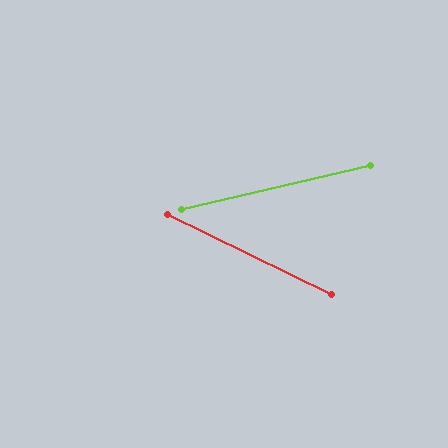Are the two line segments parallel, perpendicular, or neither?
Neither parallel nor perpendicular — they differ by about 39°.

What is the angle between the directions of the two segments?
Approximately 39 degrees.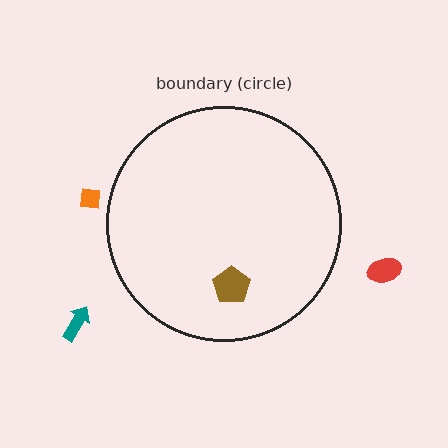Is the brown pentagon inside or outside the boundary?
Inside.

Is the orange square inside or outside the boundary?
Outside.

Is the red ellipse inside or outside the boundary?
Outside.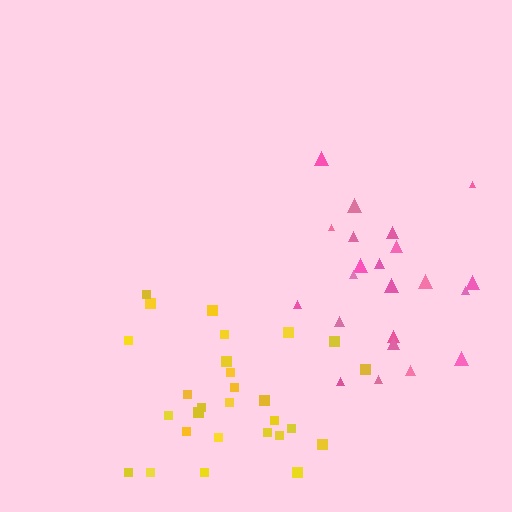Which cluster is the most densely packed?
Pink.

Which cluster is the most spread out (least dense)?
Yellow.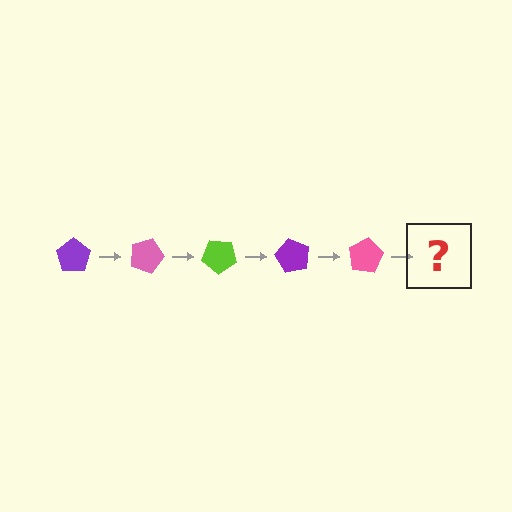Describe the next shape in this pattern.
It should be a lime pentagon, rotated 100 degrees from the start.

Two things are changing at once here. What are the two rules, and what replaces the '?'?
The two rules are that it rotates 20 degrees each step and the color cycles through purple, pink, and lime. The '?' should be a lime pentagon, rotated 100 degrees from the start.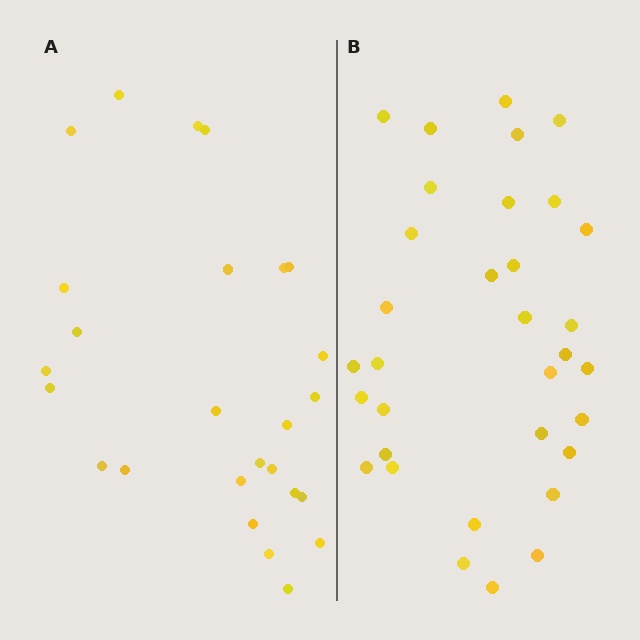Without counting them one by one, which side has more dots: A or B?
Region B (the right region) has more dots.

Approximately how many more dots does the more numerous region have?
Region B has roughly 8 or so more dots than region A.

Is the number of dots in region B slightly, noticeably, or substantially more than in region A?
Region B has noticeably more, but not dramatically so. The ratio is roughly 1.3 to 1.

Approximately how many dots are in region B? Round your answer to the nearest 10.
About 30 dots. (The exact count is 33, which rounds to 30.)